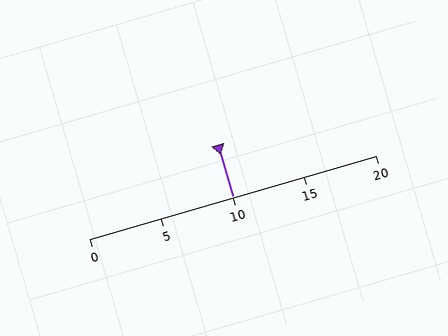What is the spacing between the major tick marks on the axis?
The major ticks are spaced 5 apart.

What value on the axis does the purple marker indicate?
The marker indicates approximately 10.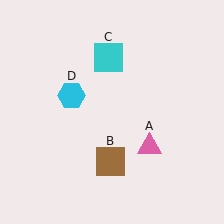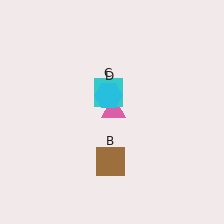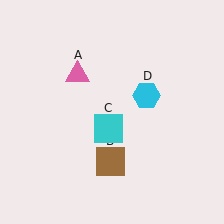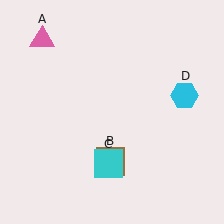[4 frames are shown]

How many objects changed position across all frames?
3 objects changed position: pink triangle (object A), cyan square (object C), cyan hexagon (object D).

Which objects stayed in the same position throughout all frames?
Brown square (object B) remained stationary.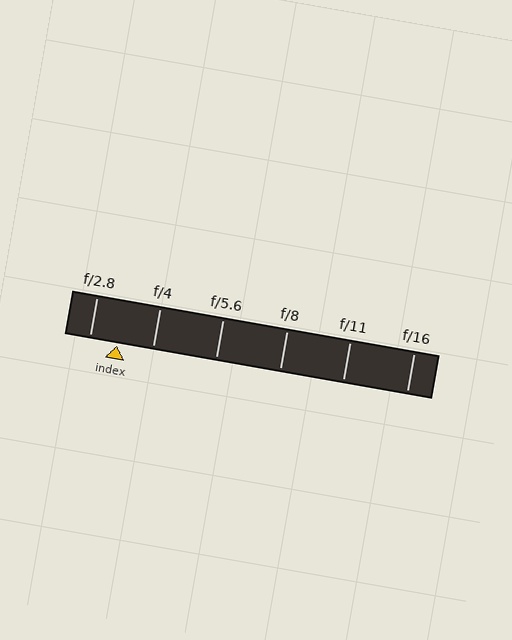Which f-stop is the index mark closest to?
The index mark is closest to f/2.8.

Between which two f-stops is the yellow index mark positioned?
The index mark is between f/2.8 and f/4.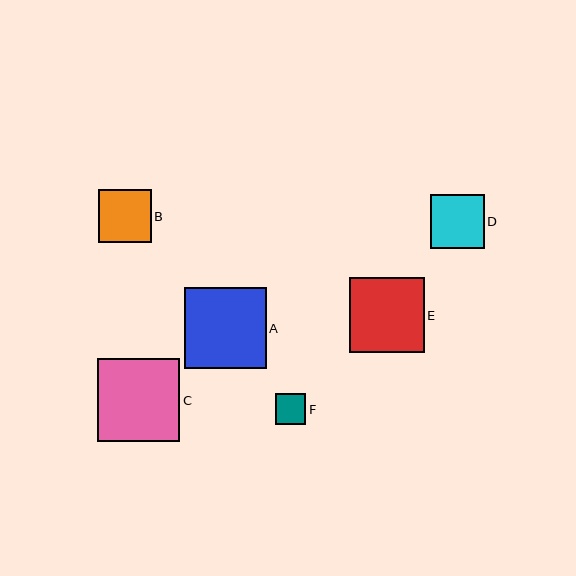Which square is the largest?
Square C is the largest with a size of approximately 83 pixels.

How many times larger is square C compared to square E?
Square C is approximately 1.1 times the size of square E.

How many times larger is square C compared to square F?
Square C is approximately 2.7 times the size of square F.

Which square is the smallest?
Square F is the smallest with a size of approximately 30 pixels.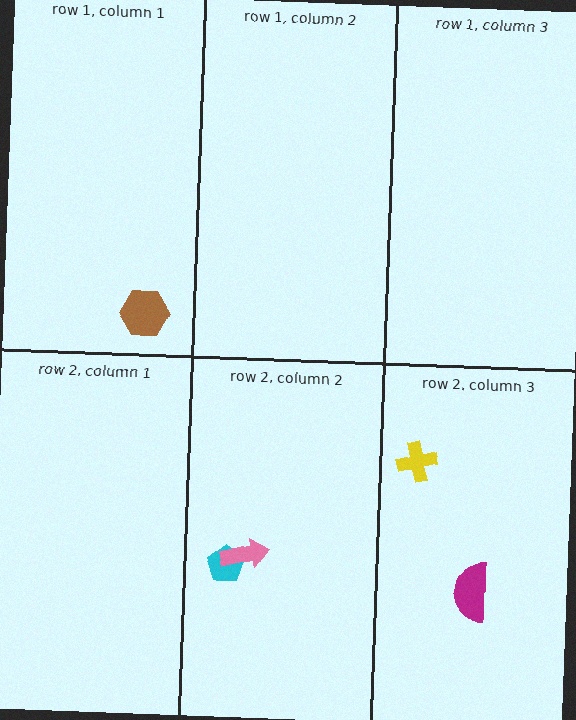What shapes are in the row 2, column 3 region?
The yellow cross, the magenta semicircle.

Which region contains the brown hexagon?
The row 1, column 1 region.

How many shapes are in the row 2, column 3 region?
2.